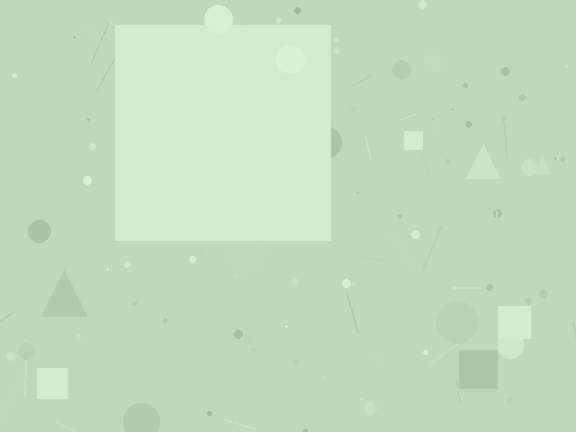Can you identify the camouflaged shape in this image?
The camouflaged shape is a square.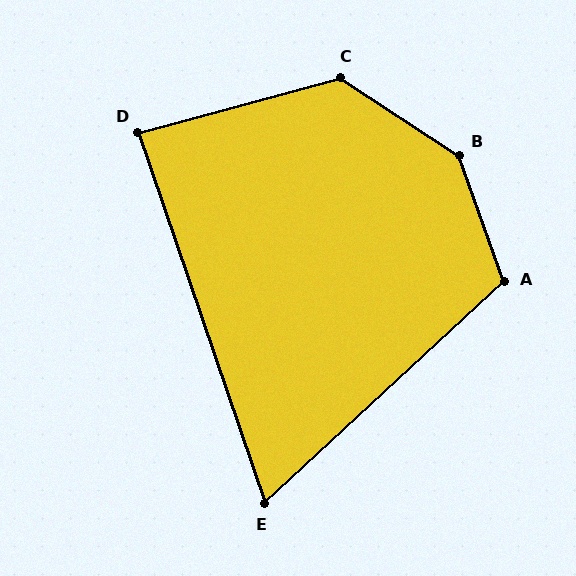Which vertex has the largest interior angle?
B, at approximately 143 degrees.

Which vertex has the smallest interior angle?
E, at approximately 66 degrees.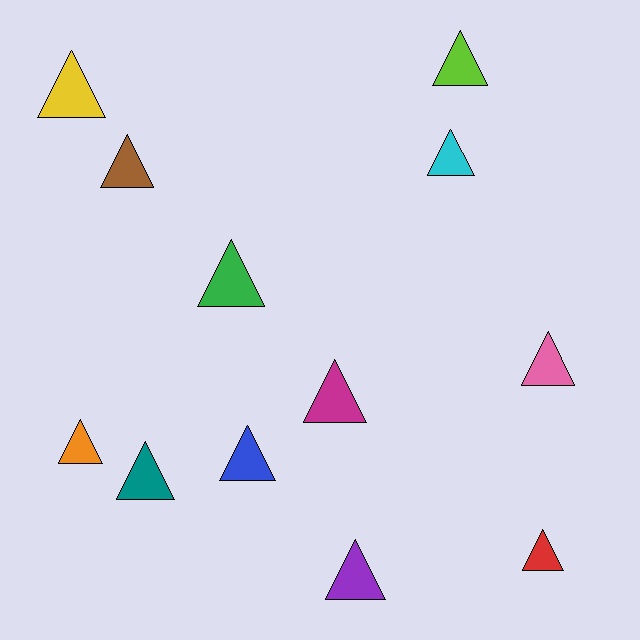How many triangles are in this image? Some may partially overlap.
There are 12 triangles.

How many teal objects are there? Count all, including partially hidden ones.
There is 1 teal object.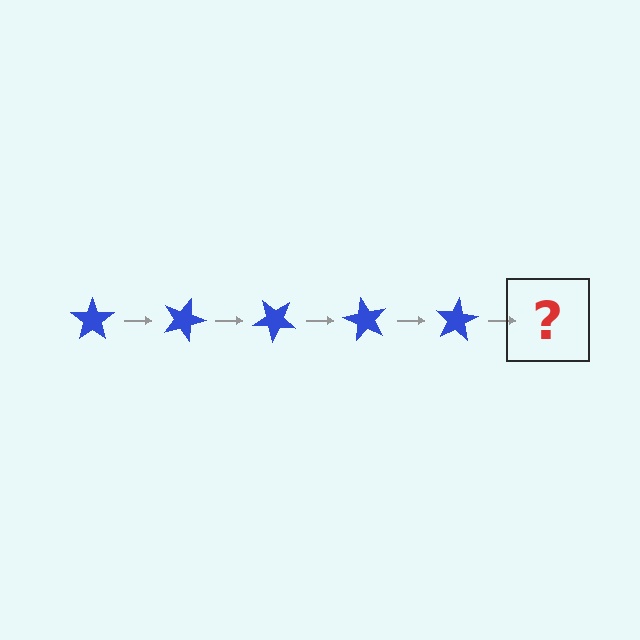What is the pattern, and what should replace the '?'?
The pattern is that the star rotates 20 degrees each step. The '?' should be a blue star rotated 100 degrees.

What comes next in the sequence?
The next element should be a blue star rotated 100 degrees.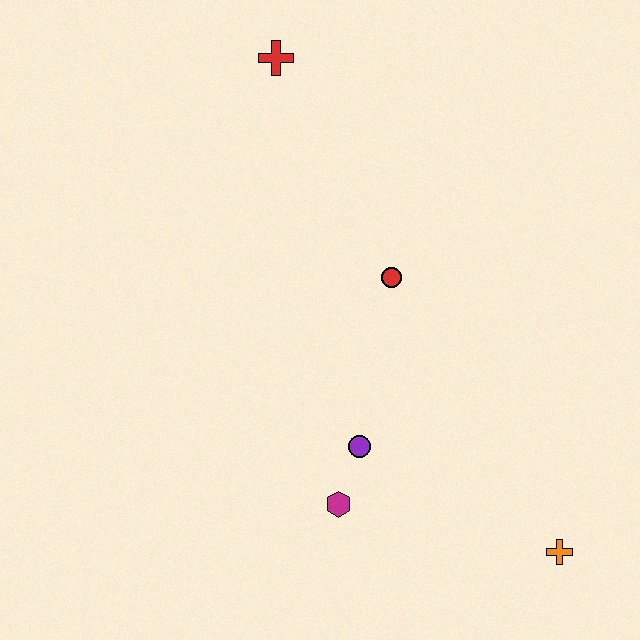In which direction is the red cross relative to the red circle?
The red cross is above the red circle.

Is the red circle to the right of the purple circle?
Yes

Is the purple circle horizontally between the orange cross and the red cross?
Yes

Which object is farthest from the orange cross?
The red cross is farthest from the orange cross.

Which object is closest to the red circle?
The purple circle is closest to the red circle.